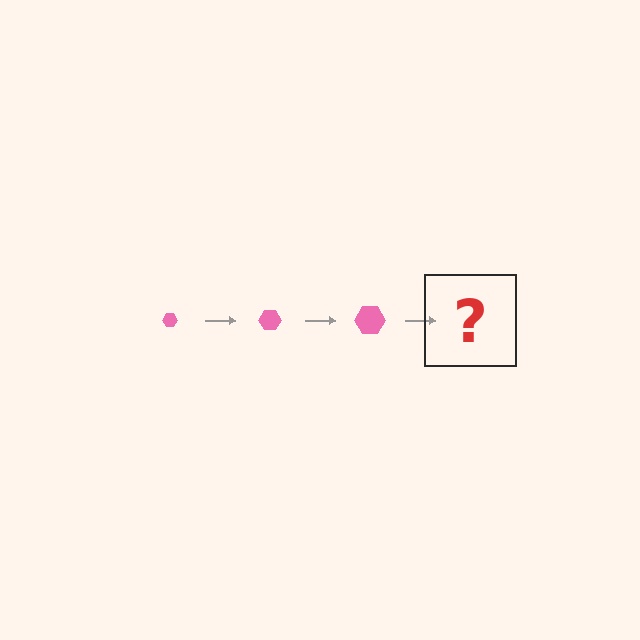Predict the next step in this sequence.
The next step is a pink hexagon, larger than the previous one.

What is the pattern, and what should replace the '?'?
The pattern is that the hexagon gets progressively larger each step. The '?' should be a pink hexagon, larger than the previous one.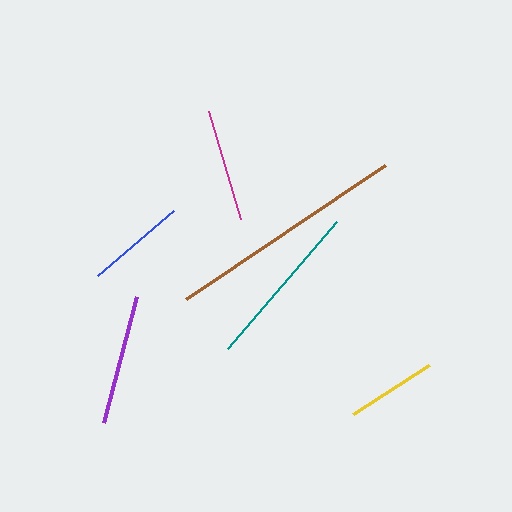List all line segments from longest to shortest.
From longest to shortest: brown, teal, purple, magenta, blue, yellow.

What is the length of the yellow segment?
The yellow segment is approximately 90 pixels long.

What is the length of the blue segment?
The blue segment is approximately 100 pixels long.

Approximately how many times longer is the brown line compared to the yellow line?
The brown line is approximately 2.7 times the length of the yellow line.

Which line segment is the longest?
The brown line is the longest at approximately 240 pixels.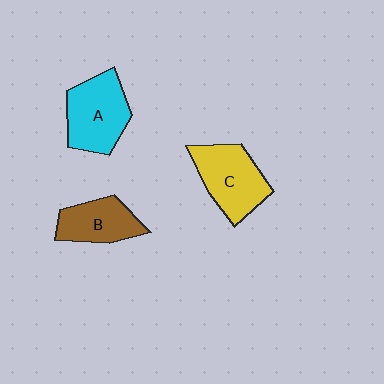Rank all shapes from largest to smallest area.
From largest to smallest: C (yellow), A (cyan), B (brown).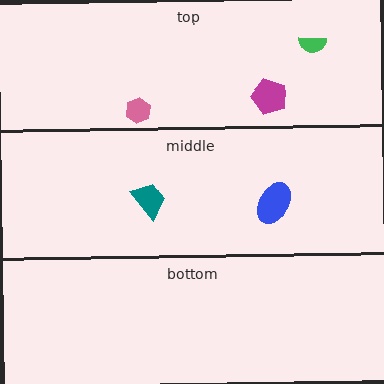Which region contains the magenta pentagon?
The top region.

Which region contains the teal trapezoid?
The middle region.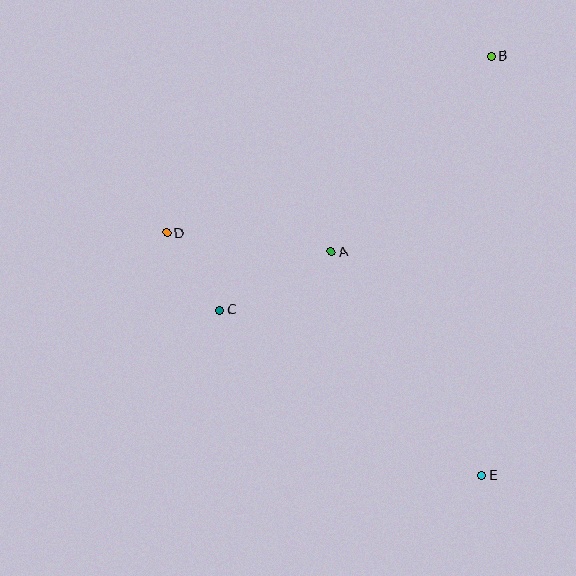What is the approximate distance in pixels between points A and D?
The distance between A and D is approximately 165 pixels.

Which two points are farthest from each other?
Points B and E are farthest from each other.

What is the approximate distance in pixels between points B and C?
The distance between B and C is approximately 372 pixels.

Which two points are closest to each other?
Points C and D are closest to each other.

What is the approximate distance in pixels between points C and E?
The distance between C and E is approximately 310 pixels.